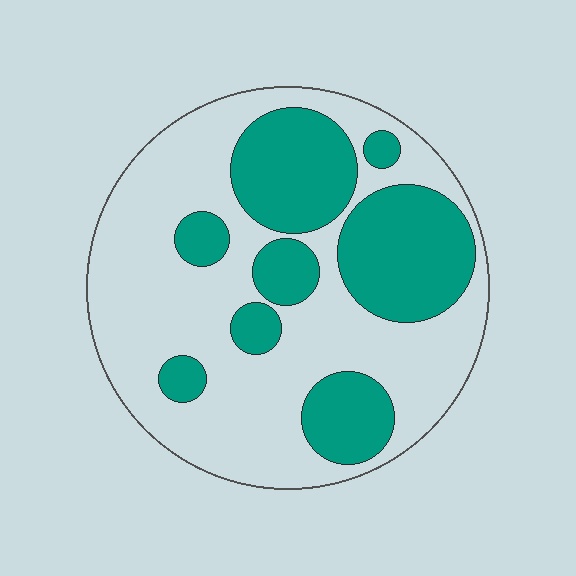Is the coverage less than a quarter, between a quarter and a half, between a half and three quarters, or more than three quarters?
Between a quarter and a half.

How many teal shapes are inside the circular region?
8.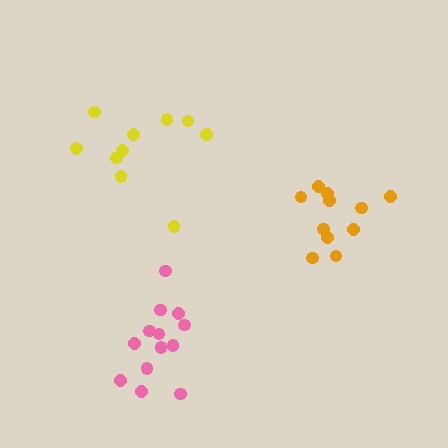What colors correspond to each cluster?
The clusters are colored: orange, yellow, pink.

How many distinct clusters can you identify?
There are 3 distinct clusters.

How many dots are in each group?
Group 1: 11 dots, Group 2: 10 dots, Group 3: 13 dots (34 total).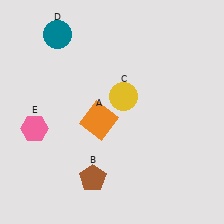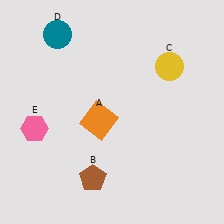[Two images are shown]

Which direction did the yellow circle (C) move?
The yellow circle (C) moved right.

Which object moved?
The yellow circle (C) moved right.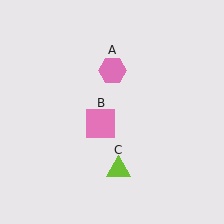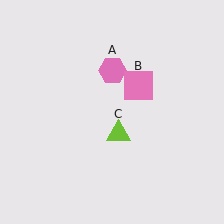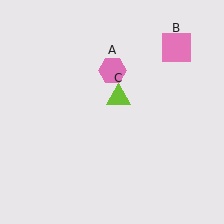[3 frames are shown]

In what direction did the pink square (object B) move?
The pink square (object B) moved up and to the right.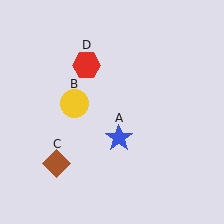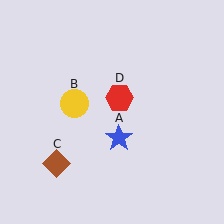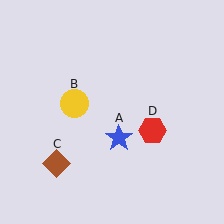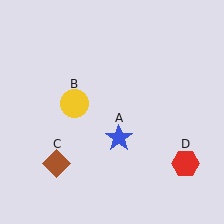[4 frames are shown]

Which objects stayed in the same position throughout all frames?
Blue star (object A) and yellow circle (object B) and brown diamond (object C) remained stationary.